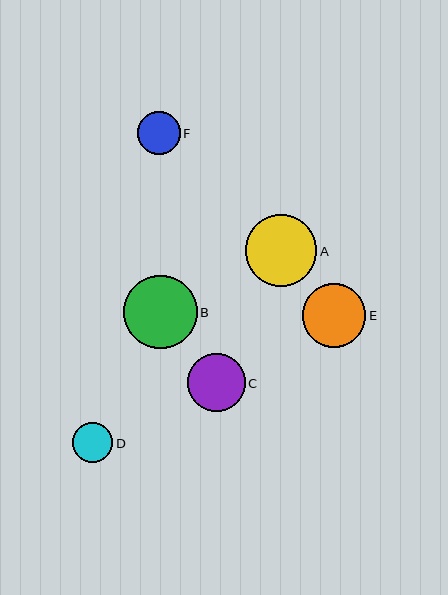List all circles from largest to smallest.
From largest to smallest: B, A, E, C, F, D.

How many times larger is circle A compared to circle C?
Circle A is approximately 1.2 times the size of circle C.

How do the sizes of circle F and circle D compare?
Circle F and circle D are approximately the same size.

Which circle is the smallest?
Circle D is the smallest with a size of approximately 40 pixels.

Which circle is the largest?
Circle B is the largest with a size of approximately 73 pixels.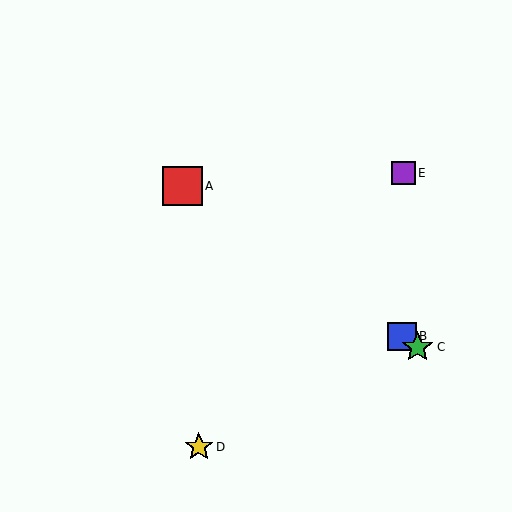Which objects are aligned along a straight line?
Objects A, B, C are aligned along a straight line.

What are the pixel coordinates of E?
Object E is at (403, 173).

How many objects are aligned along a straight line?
3 objects (A, B, C) are aligned along a straight line.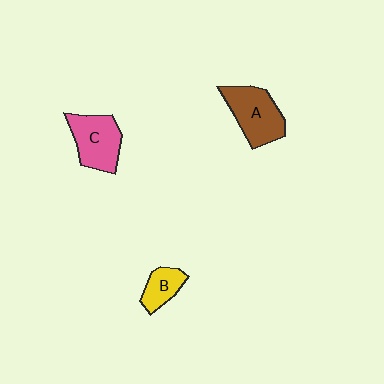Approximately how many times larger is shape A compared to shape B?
Approximately 1.9 times.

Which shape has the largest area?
Shape A (brown).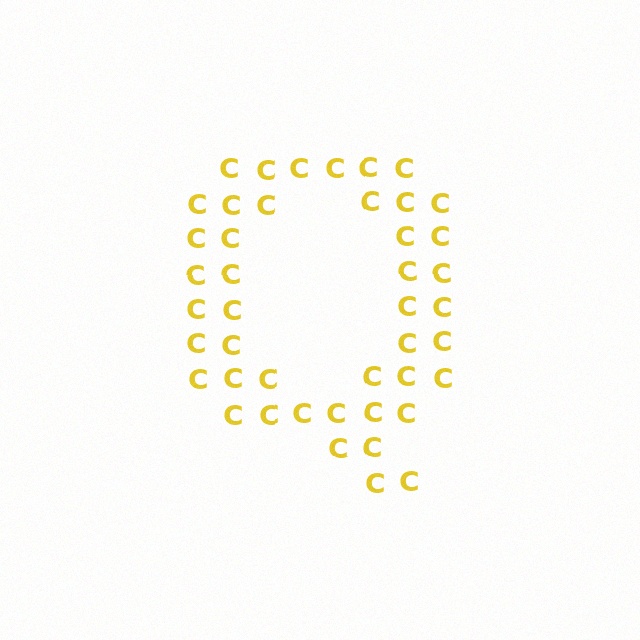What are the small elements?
The small elements are letter C's.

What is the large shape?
The large shape is the letter Q.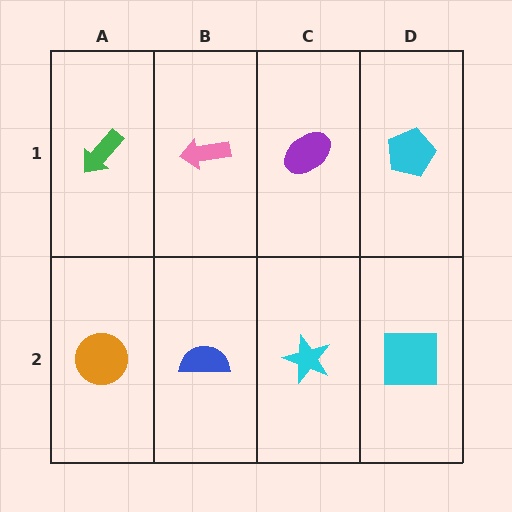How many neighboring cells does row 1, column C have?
3.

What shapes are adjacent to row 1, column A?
An orange circle (row 2, column A), a pink arrow (row 1, column B).